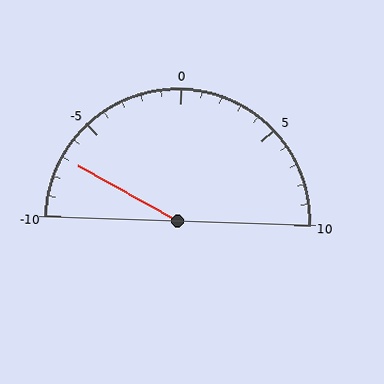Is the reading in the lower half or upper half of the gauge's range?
The reading is in the lower half of the range (-10 to 10).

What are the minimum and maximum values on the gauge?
The gauge ranges from -10 to 10.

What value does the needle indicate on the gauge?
The needle indicates approximately -7.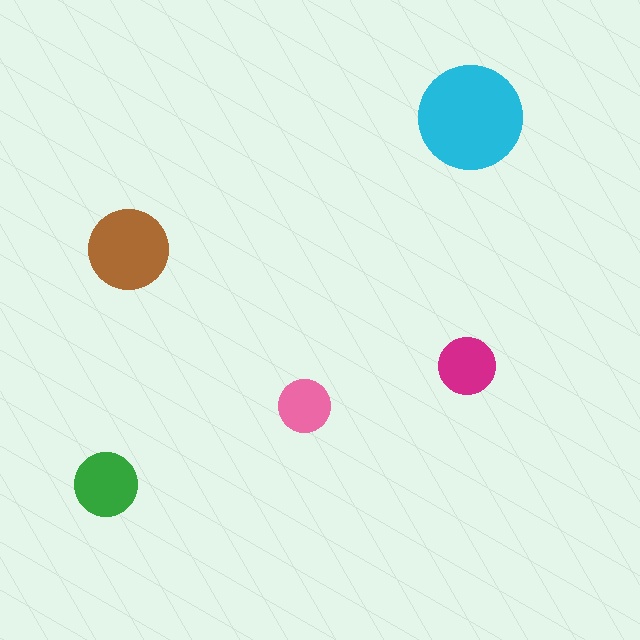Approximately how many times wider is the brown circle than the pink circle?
About 1.5 times wider.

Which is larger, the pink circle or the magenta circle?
The magenta one.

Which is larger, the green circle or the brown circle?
The brown one.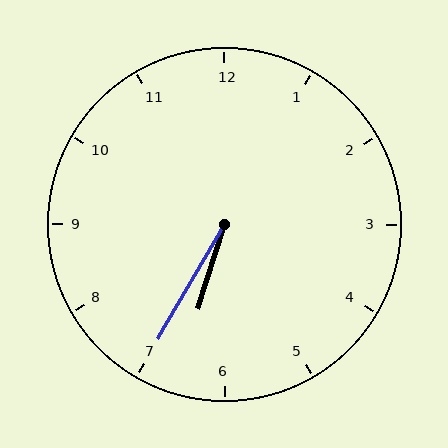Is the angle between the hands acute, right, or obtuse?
It is acute.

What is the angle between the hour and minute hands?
Approximately 12 degrees.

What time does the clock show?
6:35.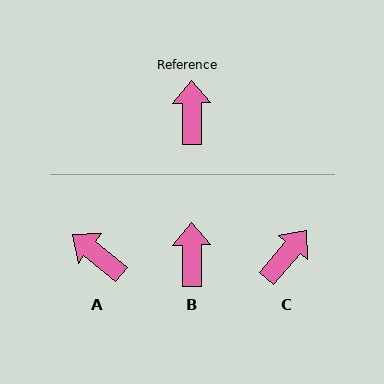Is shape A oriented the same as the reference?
No, it is off by about 50 degrees.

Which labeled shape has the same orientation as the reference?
B.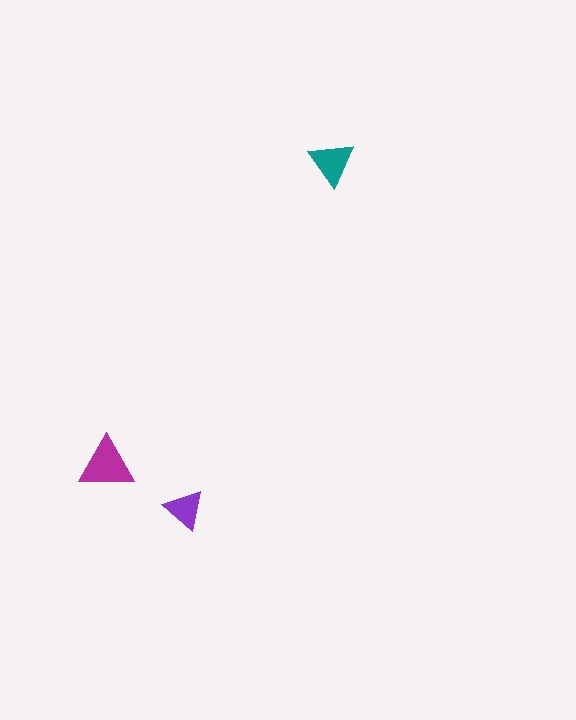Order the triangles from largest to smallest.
the magenta one, the teal one, the purple one.